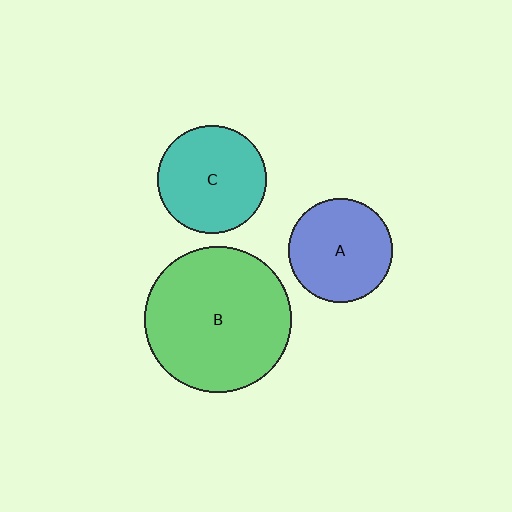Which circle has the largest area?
Circle B (green).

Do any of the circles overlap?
No, none of the circles overlap.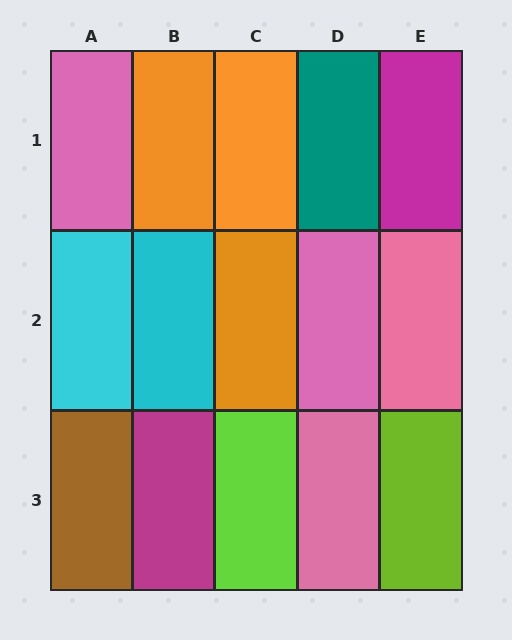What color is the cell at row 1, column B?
Orange.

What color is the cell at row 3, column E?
Lime.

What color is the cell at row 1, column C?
Orange.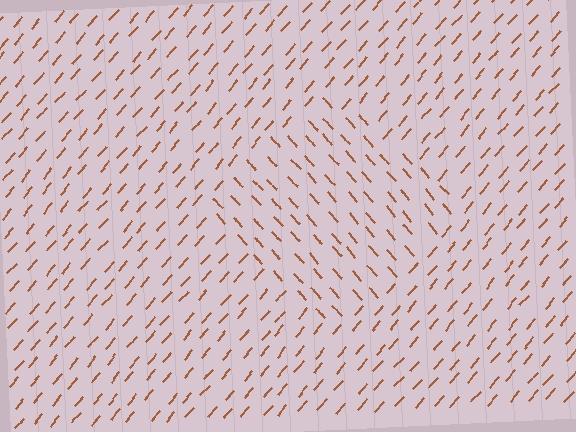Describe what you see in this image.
The image is filled with small brown line segments. A diamond region in the image has lines oriented differently from the surrounding lines, creating a visible texture boundary.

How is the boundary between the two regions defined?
The boundary is defined purely by a change in line orientation (approximately 82 degrees difference). All lines are the same color and thickness.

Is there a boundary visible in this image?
Yes, there is a texture boundary formed by a change in line orientation.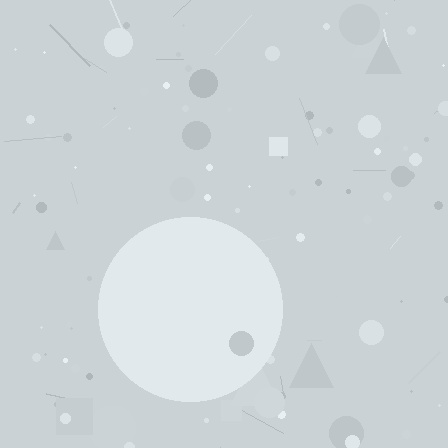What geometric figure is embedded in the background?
A circle is embedded in the background.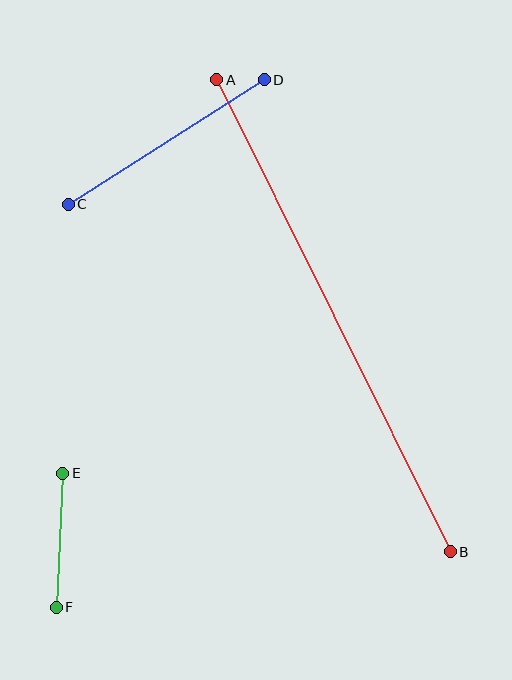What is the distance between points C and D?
The distance is approximately 232 pixels.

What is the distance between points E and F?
The distance is approximately 134 pixels.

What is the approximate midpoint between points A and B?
The midpoint is at approximately (334, 316) pixels.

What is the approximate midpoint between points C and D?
The midpoint is at approximately (166, 142) pixels.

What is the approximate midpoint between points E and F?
The midpoint is at approximately (59, 540) pixels.